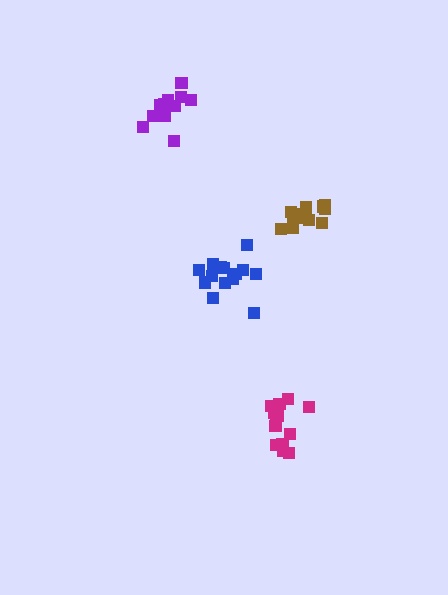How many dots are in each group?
Group 1: 11 dots, Group 2: 15 dots, Group 3: 15 dots, Group 4: 14 dots (55 total).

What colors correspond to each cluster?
The clusters are colored: purple, magenta, brown, blue.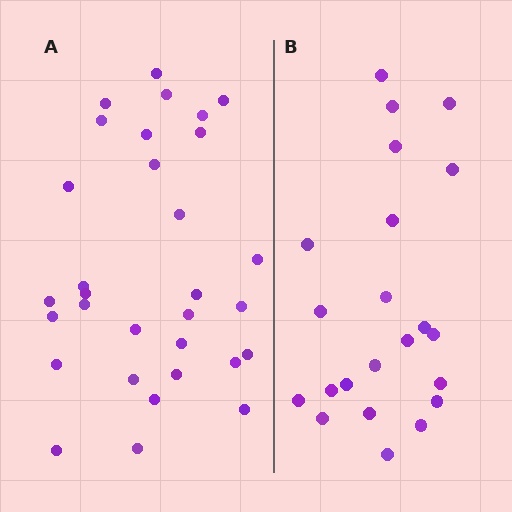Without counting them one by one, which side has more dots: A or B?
Region A (the left region) has more dots.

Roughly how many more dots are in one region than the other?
Region A has roughly 8 or so more dots than region B.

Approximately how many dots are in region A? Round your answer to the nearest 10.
About 30 dots. (The exact count is 31, which rounds to 30.)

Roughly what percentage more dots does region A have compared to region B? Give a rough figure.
About 40% more.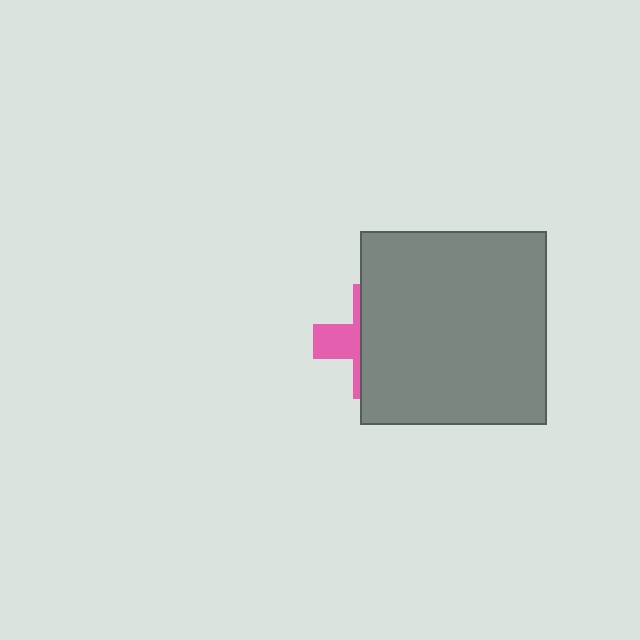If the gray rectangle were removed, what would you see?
You would see the complete pink cross.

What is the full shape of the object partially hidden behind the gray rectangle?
The partially hidden object is a pink cross.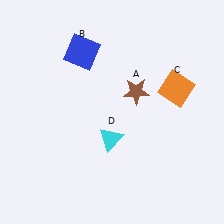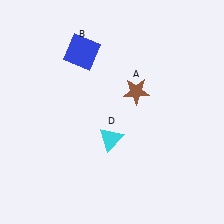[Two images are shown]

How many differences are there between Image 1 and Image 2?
There is 1 difference between the two images.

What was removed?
The orange square (C) was removed in Image 2.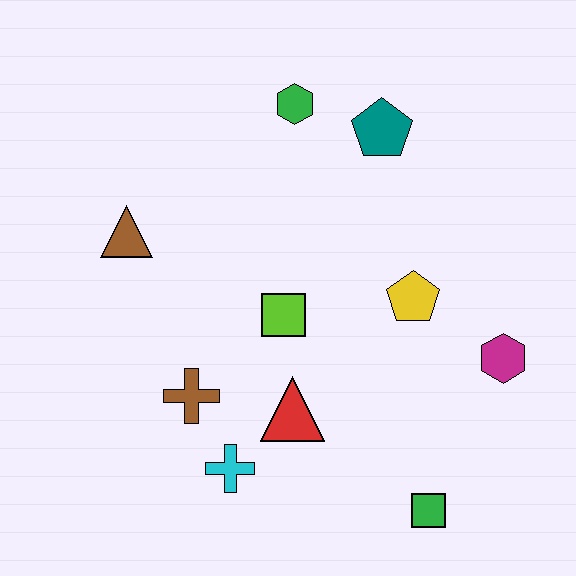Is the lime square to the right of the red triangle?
No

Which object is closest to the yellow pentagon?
The magenta hexagon is closest to the yellow pentagon.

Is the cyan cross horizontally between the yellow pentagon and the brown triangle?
Yes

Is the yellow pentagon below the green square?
No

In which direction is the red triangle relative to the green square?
The red triangle is to the left of the green square.